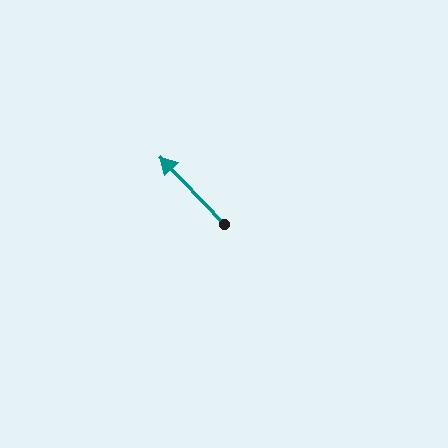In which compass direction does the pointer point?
Northwest.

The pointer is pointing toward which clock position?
Roughly 11 o'clock.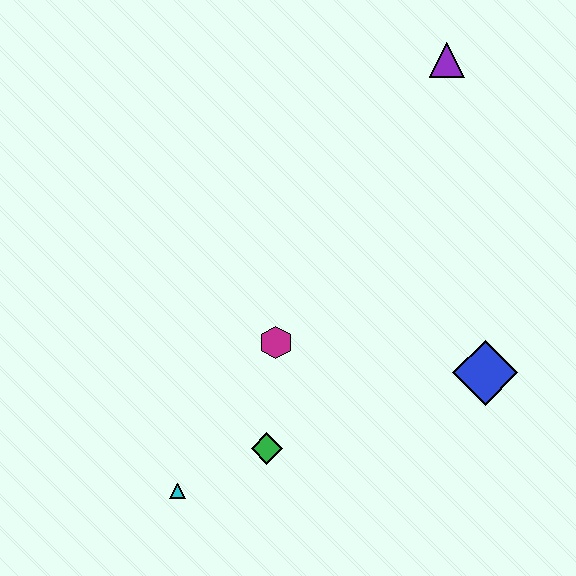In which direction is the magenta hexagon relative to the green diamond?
The magenta hexagon is above the green diamond.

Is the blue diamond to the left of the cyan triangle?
No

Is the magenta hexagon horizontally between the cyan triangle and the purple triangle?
Yes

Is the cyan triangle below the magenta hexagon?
Yes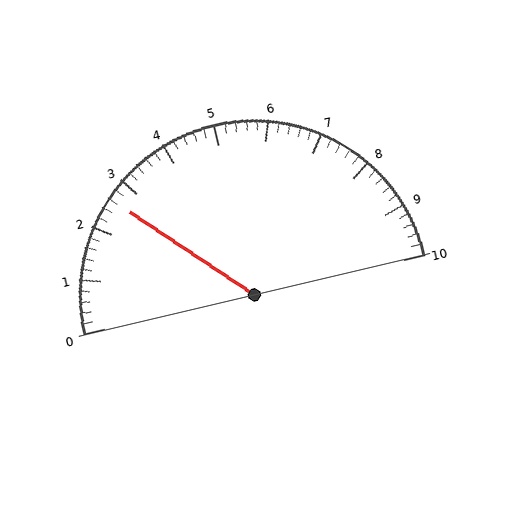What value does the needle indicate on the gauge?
The needle indicates approximately 2.6.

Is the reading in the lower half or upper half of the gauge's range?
The reading is in the lower half of the range (0 to 10).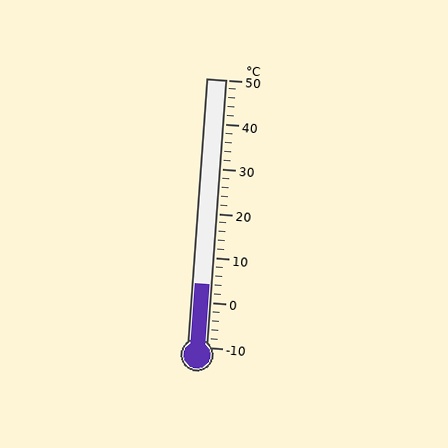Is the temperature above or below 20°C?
The temperature is below 20°C.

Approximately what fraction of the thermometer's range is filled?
The thermometer is filled to approximately 25% of its range.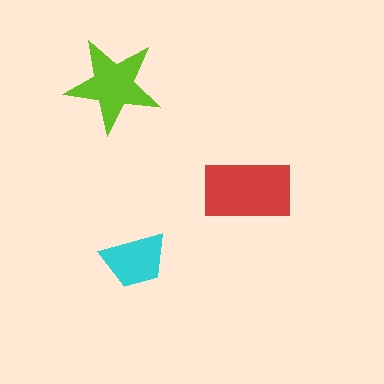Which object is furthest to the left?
The lime star is leftmost.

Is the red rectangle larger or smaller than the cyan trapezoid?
Larger.